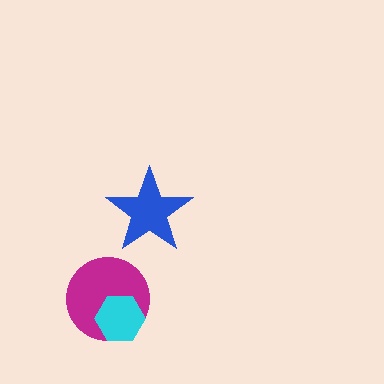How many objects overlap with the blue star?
0 objects overlap with the blue star.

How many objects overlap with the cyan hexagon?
1 object overlaps with the cyan hexagon.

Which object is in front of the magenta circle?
The cyan hexagon is in front of the magenta circle.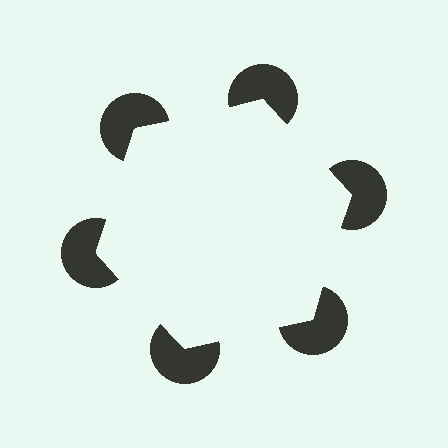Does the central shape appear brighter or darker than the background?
It typically appears slightly brighter than the background, even though no actual brightness change is drawn.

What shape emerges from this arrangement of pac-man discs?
An illusory hexagon — its edges are inferred from the aligned wedge cuts in the pac-man discs, not physically drawn.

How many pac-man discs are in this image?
There are 6 — one at each vertex of the illusory hexagon.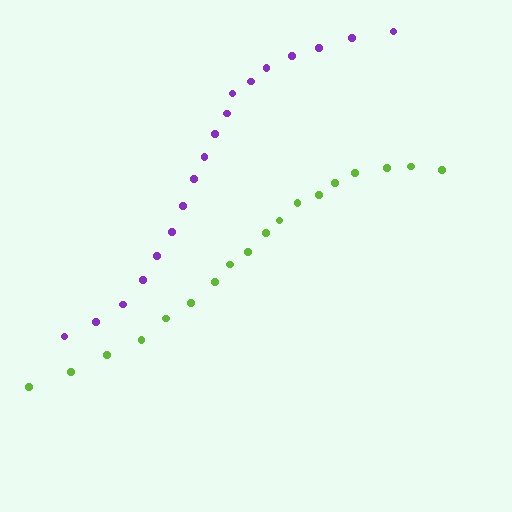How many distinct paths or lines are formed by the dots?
There are 2 distinct paths.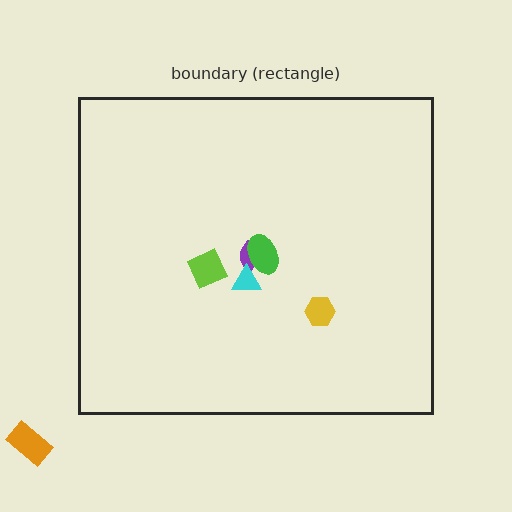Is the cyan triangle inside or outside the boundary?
Inside.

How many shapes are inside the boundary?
5 inside, 1 outside.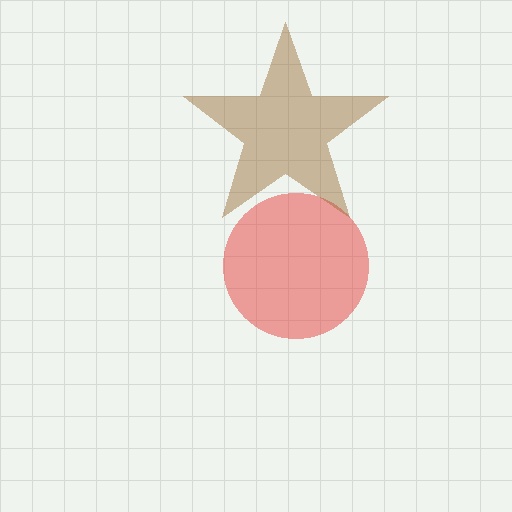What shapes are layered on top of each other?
The layered shapes are: a red circle, a brown star.